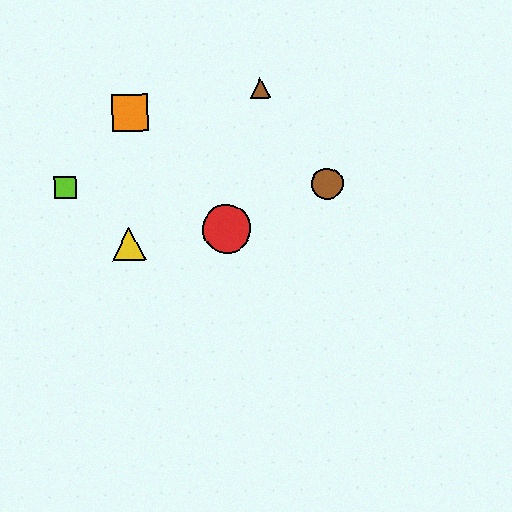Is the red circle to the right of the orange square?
Yes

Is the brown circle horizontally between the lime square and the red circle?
No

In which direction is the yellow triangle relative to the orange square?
The yellow triangle is below the orange square.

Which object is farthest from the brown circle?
The lime square is farthest from the brown circle.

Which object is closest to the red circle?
The yellow triangle is closest to the red circle.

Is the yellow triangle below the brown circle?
Yes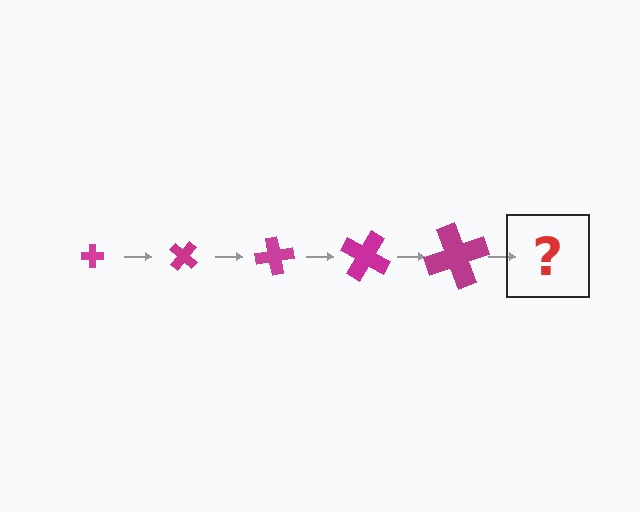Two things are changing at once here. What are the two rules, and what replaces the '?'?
The two rules are that the cross grows larger each step and it rotates 40 degrees each step. The '?' should be a cross, larger than the previous one and rotated 200 degrees from the start.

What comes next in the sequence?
The next element should be a cross, larger than the previous one and rotated 200 degrees from the start.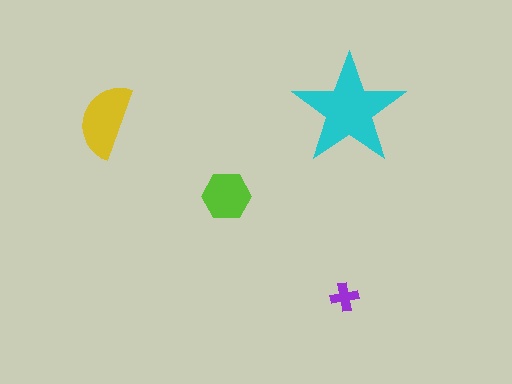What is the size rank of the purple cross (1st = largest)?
4th.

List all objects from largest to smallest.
The cyan star, the yellow semicircle, the lime hexagon, the purple cross.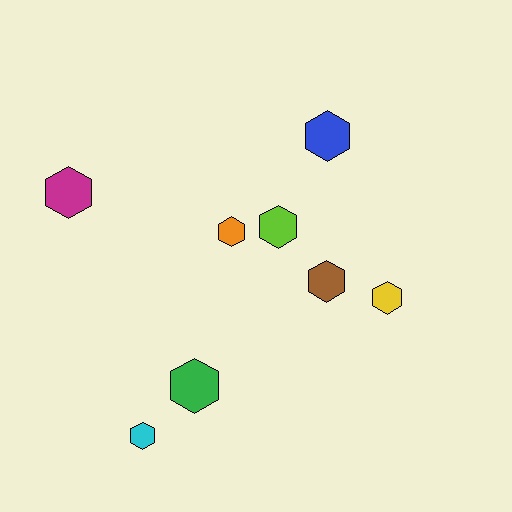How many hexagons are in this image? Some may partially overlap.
There are 8 hexagons.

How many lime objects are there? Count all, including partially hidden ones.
There is 1 lime object.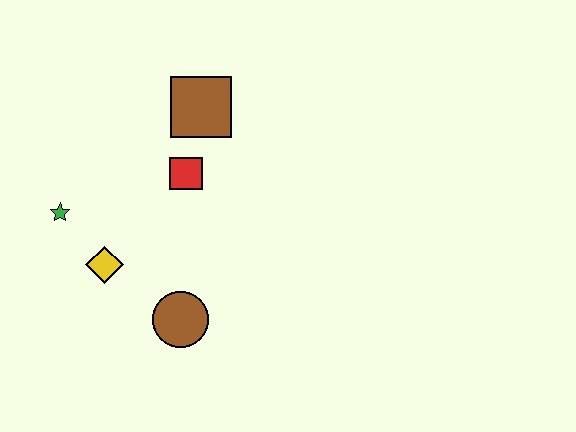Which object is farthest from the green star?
The brown square is farthest from the green star.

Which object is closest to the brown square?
The red square is closest to the brown square.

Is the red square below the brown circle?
No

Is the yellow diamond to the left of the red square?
Yes